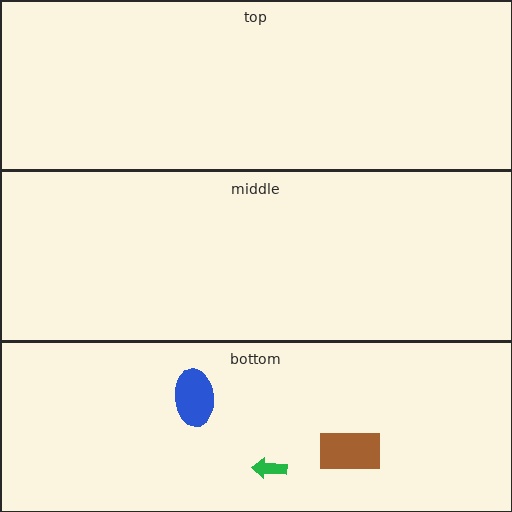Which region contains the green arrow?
The bottom region.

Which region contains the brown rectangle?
The bottom region.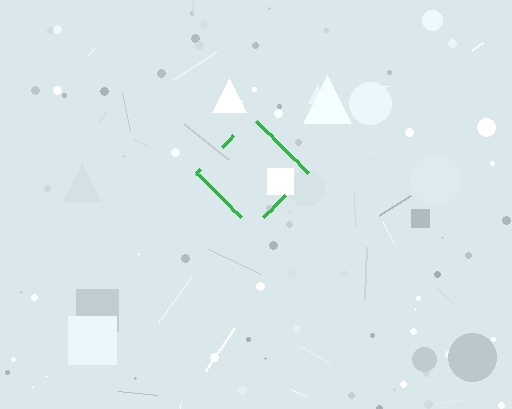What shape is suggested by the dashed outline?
The dashed outline suggests a diamond.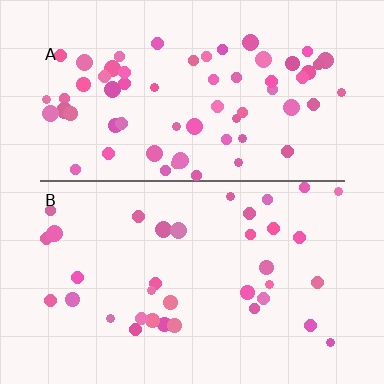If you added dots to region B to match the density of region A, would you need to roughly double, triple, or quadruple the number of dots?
Approximately double.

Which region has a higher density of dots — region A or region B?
A (the top).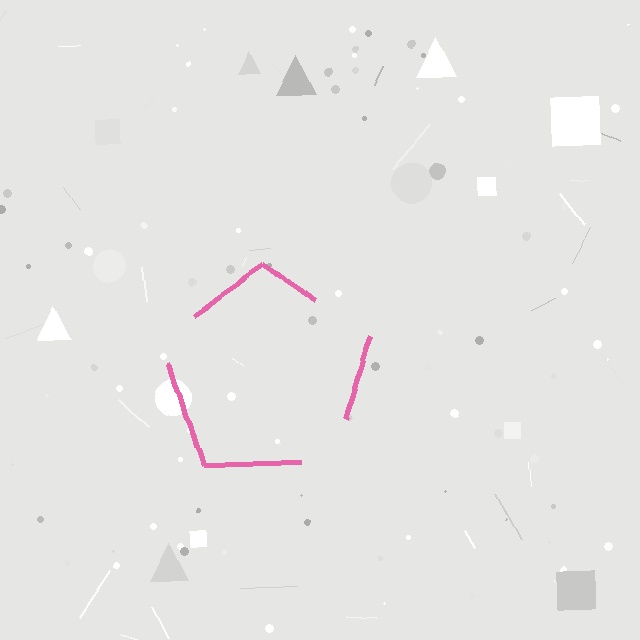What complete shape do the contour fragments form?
The contour fragments form a pentagon.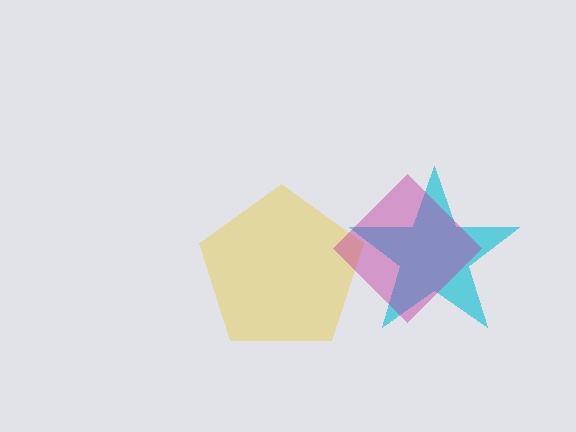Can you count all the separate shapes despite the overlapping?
Yes, there are 3 separate shapes.